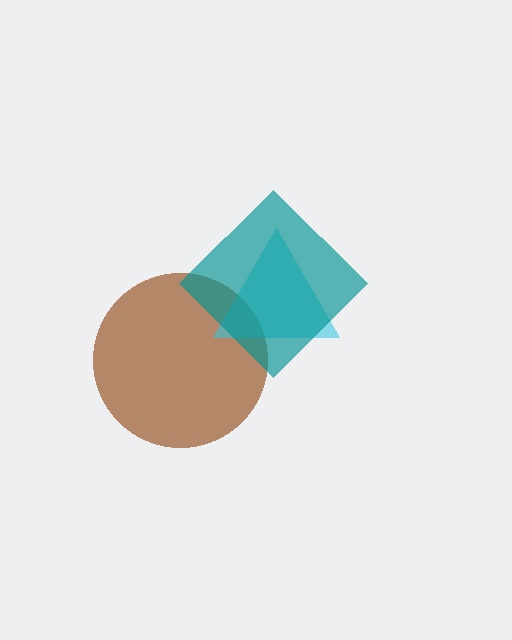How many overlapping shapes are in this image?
There are 3 overlapping shapes in the image.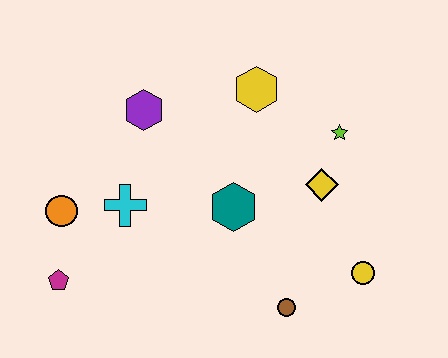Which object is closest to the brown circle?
The yellow circle is closest to the brown circle.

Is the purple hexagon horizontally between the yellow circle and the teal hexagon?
No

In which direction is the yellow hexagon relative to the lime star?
The yellow hexagon is to the left of the lime star.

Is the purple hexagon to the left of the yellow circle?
Yes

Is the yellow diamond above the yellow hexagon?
No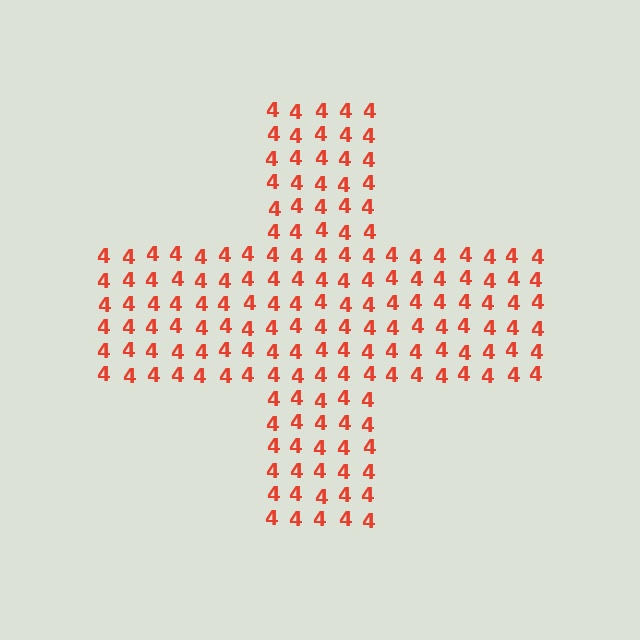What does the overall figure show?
The overall figure shows a cross.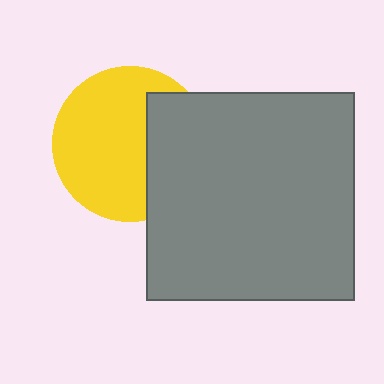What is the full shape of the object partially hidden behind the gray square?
The partially hidden object is a yellow circle.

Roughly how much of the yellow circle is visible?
Most of it is visible (roughly 66%).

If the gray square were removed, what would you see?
You would see the complete yellow circle.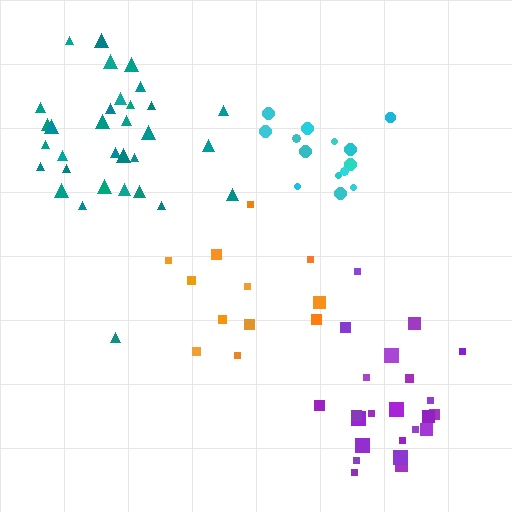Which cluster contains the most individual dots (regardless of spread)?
Teal (32).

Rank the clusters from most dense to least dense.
purple, cyan, teal, orange.